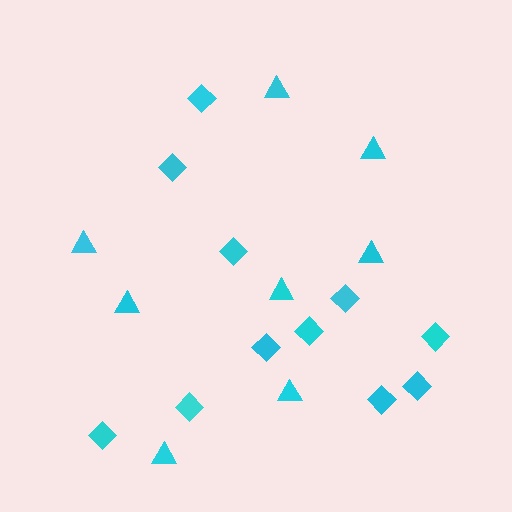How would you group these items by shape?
There are 2 groups: one group of diamonds (11) and one group of triangles (8).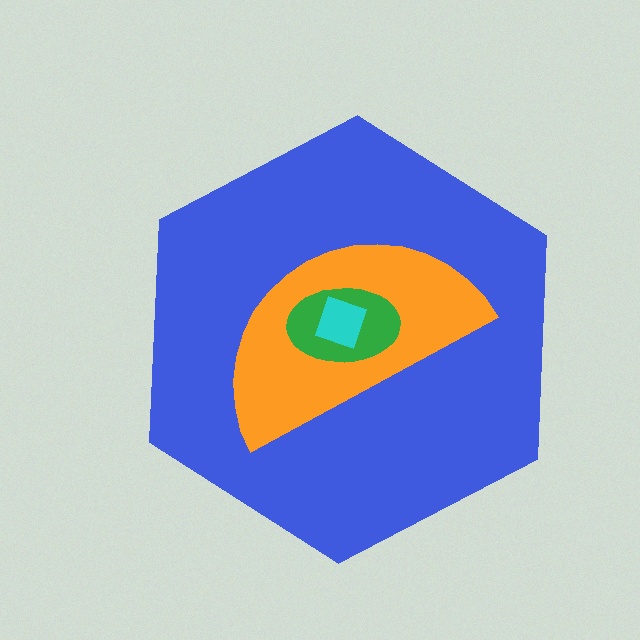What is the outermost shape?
The blue hexagon.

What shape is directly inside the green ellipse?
The cyan square.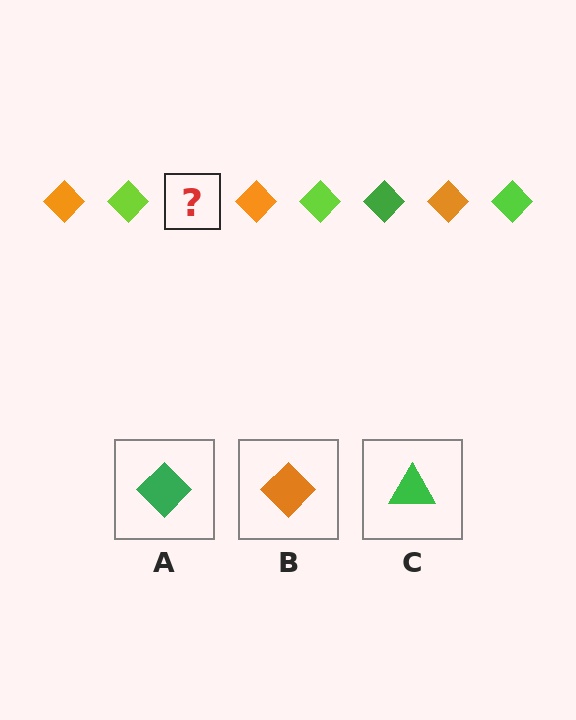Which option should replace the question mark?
Option A.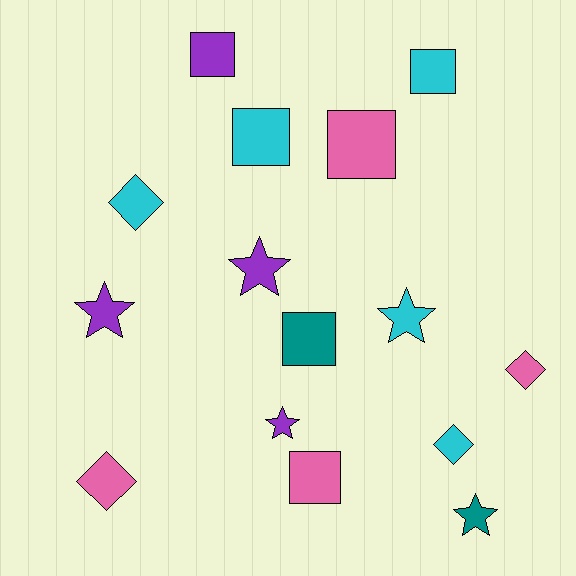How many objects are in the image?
There are 15 objects.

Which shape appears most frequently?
Square, with 6 objects.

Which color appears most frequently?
Cyan, with 5 objects.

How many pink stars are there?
There are no pink stars.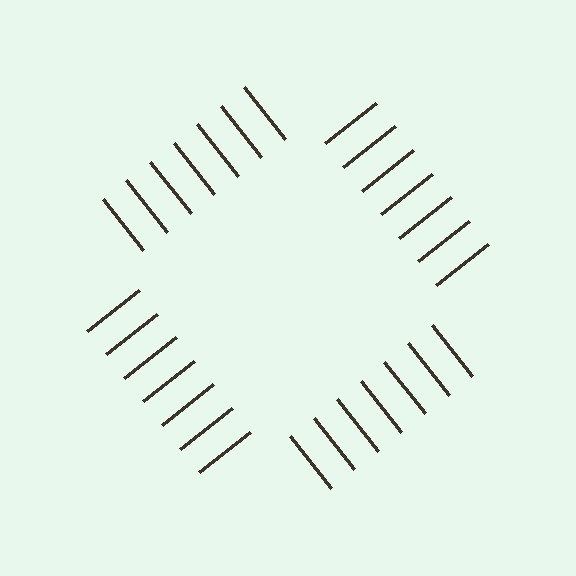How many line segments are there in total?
28 — 7 along each of the 4 edges.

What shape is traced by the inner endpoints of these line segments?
An illusory square — the line segments terminate on its edges but no continuous stroke is drawn.